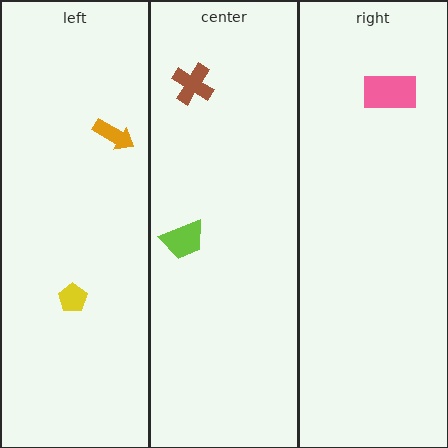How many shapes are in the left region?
2.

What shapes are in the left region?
The yellow pentagon, the orange arrow.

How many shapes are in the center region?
2.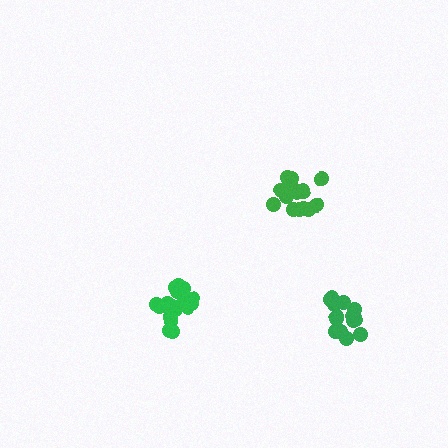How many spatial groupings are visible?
There are 3 spatial groupings.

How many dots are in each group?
Group 1: 17 dots, Group 2: 15 dots, Group 3: 17 dots (49 total).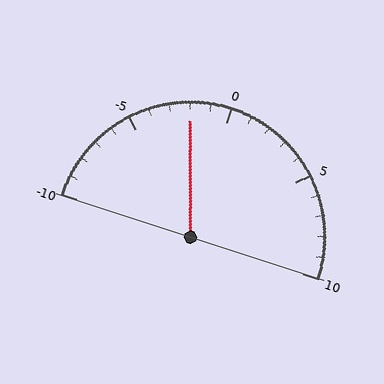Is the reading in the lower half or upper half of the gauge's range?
The reading is in the lower half of the range (-10 to 10).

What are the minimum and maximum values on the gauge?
The gauge ranges from -10 to 10.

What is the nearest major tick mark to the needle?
The nearest major tick mark is 0.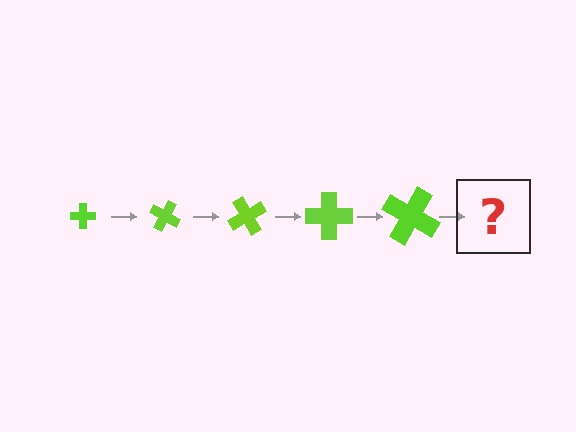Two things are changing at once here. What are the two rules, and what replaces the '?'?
The two rules are that the cross grows larger each step and it rotates 30 degrees each step. The '?' should be a cross, larger than the previous one and rotated 150 degrees from the start.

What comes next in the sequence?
The next element should be a cross, larger than the previous one and rotated 150 degrees from the start.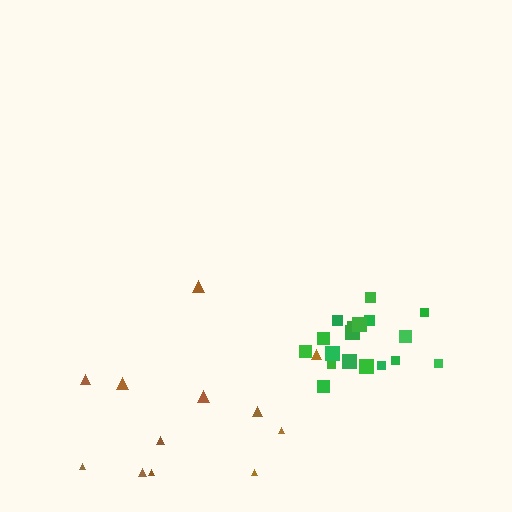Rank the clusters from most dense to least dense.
green, brown.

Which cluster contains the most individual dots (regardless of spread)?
Green (18).